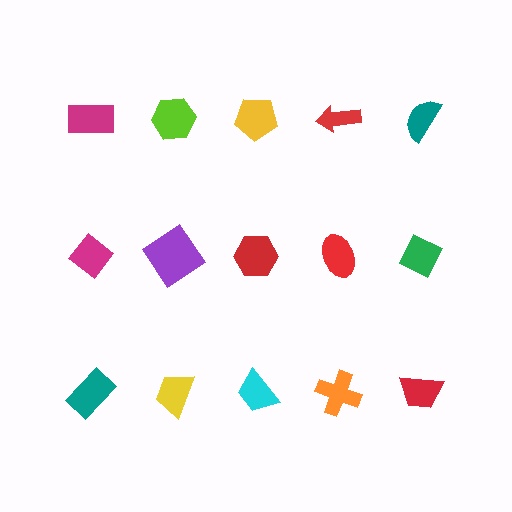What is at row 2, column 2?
A purple diamond.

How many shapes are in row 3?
5 shapes.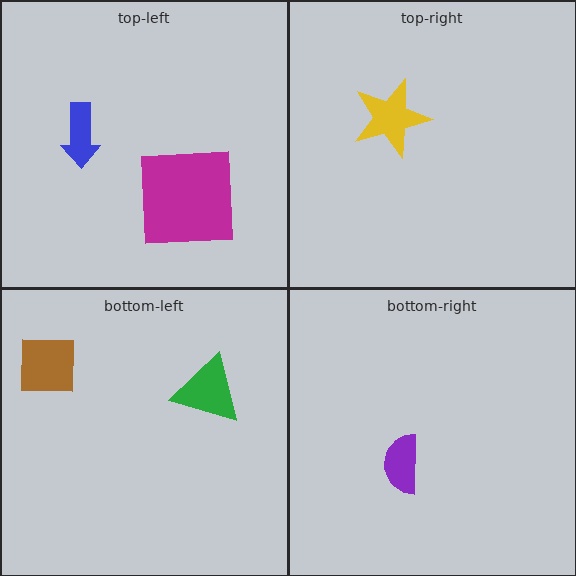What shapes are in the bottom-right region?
The purple semicircle.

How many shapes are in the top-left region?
2.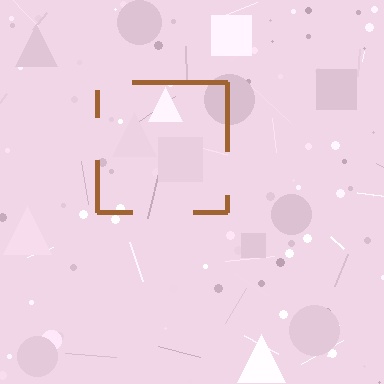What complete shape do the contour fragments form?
The contour fragments form a square.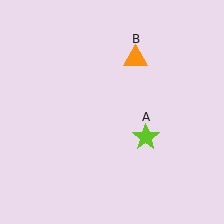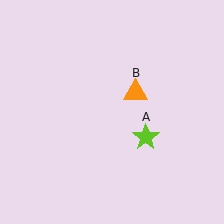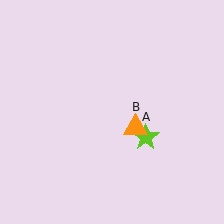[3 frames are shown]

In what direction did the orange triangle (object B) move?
The orange triangle (object B) moved down.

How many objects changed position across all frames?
1 object changed position: orange triangle (object B).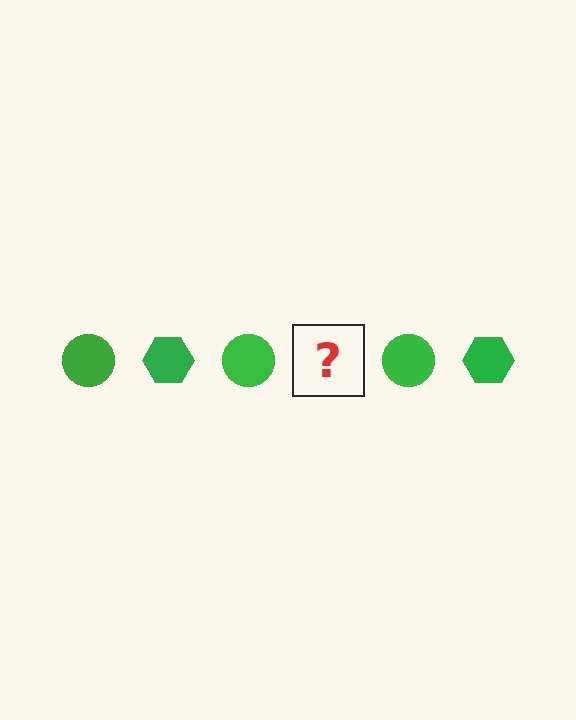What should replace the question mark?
The question mark should be replaced with a green hexagon.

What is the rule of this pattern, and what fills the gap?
The rule is that the pattern cycles through circle, hexagon shapes in green. The gap should be filled with a green hexagon.